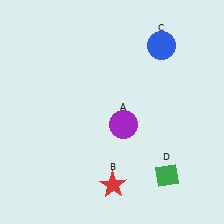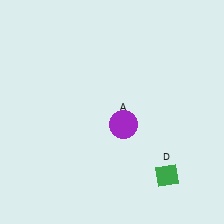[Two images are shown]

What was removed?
The blue circle (C), the red star (B) were removed in Image 2.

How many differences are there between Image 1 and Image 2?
There are 2 differences between the two images.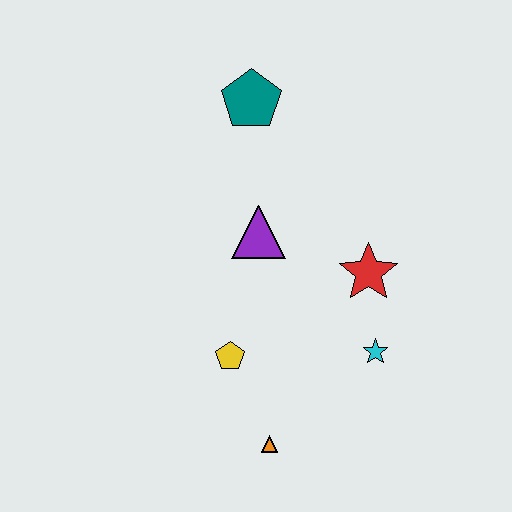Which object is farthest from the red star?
The teal pentagon is farthest from the red star.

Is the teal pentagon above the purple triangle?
Yes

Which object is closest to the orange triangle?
The yellow pentagon is closest to the orange triangle.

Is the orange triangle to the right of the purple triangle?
Yes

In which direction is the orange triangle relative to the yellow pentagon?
The orange triangle is below the yellow pentagon.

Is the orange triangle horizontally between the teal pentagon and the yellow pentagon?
No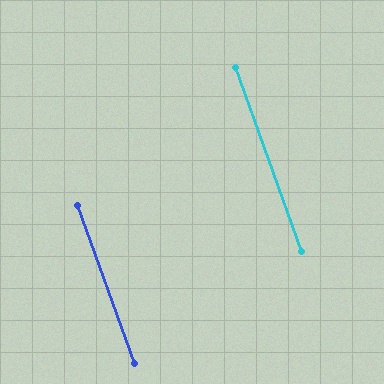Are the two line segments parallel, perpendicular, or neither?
Parallel — their directions differ by only 0.2°.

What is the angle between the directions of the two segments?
Approximately 0 degrees.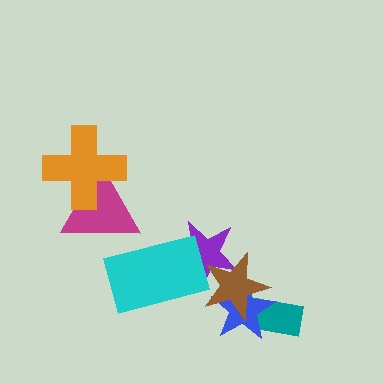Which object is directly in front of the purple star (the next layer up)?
The brown star is directly in front of the purple star.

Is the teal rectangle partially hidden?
Yes, it is partially covered by another shape.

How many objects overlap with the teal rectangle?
2 objects overlap with the teal rectangle.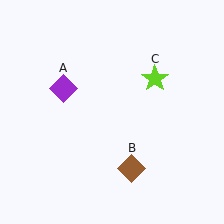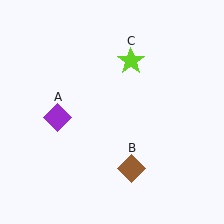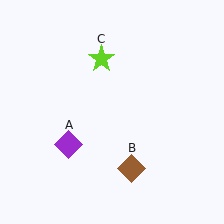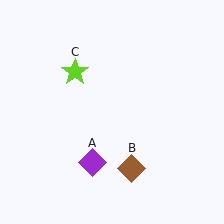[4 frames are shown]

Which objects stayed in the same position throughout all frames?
Brown diamond (object B) remained stationary.